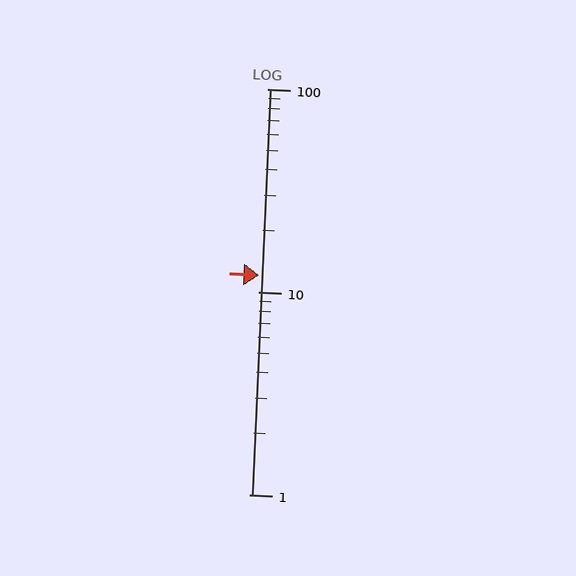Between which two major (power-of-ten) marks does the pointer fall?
The pointer is between 10 and 100.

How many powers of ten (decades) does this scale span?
The scale spans 2 decades, from 1 to 100.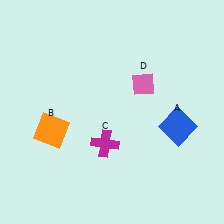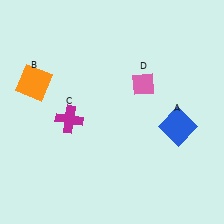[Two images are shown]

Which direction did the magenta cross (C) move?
The magenta cross (C) moved left.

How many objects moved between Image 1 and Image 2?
2 objects moved between the two images.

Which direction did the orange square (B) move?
The orange square (B) moved up.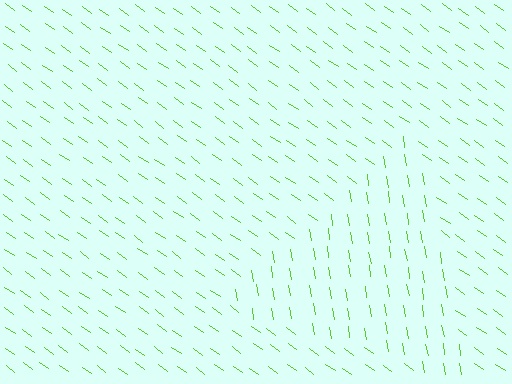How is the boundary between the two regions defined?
The boundary is defined purely by a change in line orientation (approximately 45 degrees difference). All lines are the same color and thickness.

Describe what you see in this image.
The image is filled with small lime line segments. A triangle region in the image has lines oriented differently from the surrounding lines, creating a visible texture boundary.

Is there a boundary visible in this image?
Yes, there is a texture boundary formed by a change in line orientation.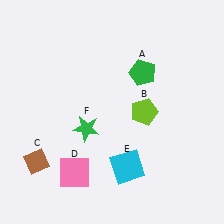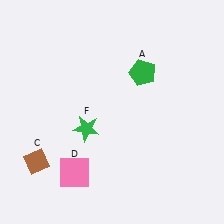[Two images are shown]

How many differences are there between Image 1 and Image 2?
There are 2 differences between the two images.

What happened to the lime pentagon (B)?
The lime pentagon (B) was removed in Image 2. It was in the top-right area of Image 1.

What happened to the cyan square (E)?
The cyan square (E) was removed in Image 2. It was in the bottom-right area of Image 1.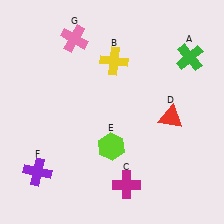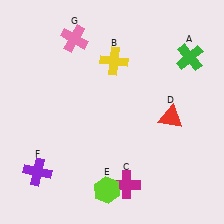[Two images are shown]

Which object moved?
The lime hexagon (E) moved down.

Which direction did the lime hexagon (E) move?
The lime hexagon (E) moved down.